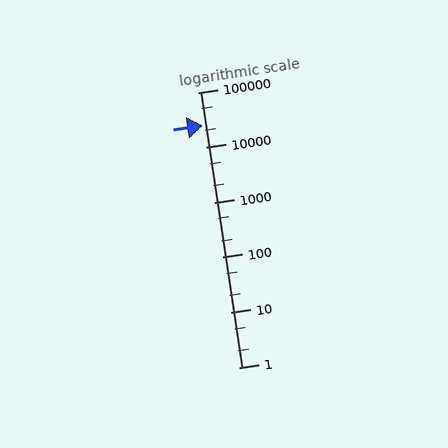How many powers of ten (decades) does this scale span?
The scale spans 5 decades, from 1 to 100000.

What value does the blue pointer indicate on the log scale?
The pointer indicates approximately 25000.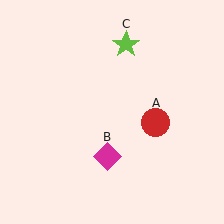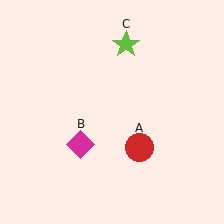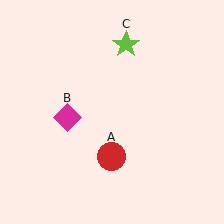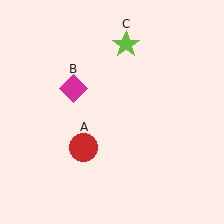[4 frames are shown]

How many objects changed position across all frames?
2 objects changed position: red circle (object A), magenta diamond (object B).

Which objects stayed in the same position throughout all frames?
Lime star (object C) remained stationary.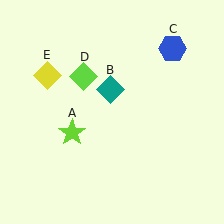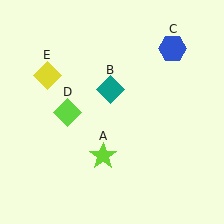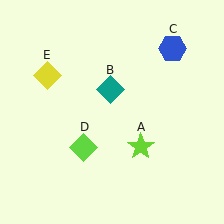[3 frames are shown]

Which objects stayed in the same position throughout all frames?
Teal diamond (object B) and blue hexagon (object C) and yellow diamond (object E) remained stationary.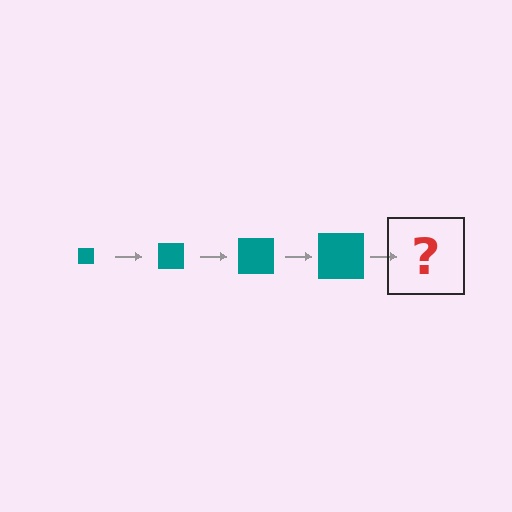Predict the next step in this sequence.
The next step is a teal square, larger than the previous one.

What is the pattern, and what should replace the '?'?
The pattern is that the square gets progressively larger each step. The '?' should be a teal square, larger than the previous one.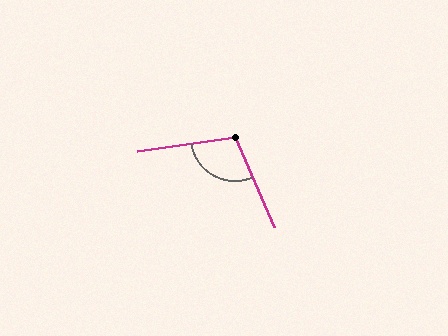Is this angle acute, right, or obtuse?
It is obtuse.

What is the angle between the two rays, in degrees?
Approximately 105 degrees.